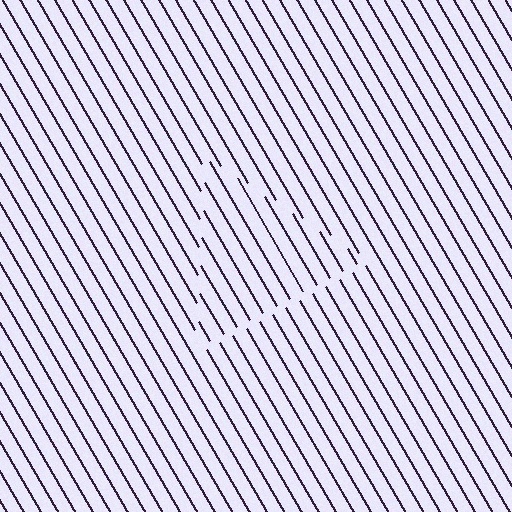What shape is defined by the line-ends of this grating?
An illusory triangle. The interior of the shape contains the same grating, shifted by half a period — the contour is defined by the phase discontinuity where line-ends from the inner and outer gratings abut.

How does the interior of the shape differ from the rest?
The interior of the shape contains the same grating, shifted by half a period — the contour is defined by the phase discontinuity where line-ends from the inner and outer gratings abut.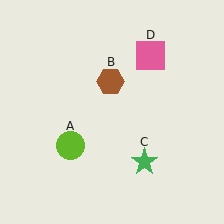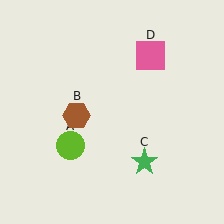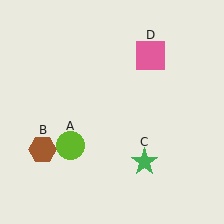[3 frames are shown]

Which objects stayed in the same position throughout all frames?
Lime circle (object A) and green star (object C) and pink square (object D) remained stationary.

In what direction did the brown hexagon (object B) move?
The brown hexagon (object B) moved down and to the left.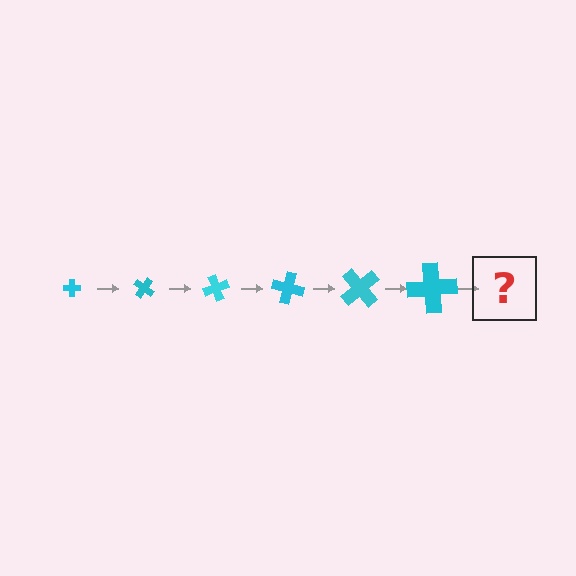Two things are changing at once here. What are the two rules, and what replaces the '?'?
The two rules are that the cross grows larger each step and it rotates 35 degrees each step. The '?' should be a cross, larger than the previous one and rotated 210 degrees from the start.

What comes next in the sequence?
The next element should be a cross, larger than the previous one and rotated 210 degrees from the start.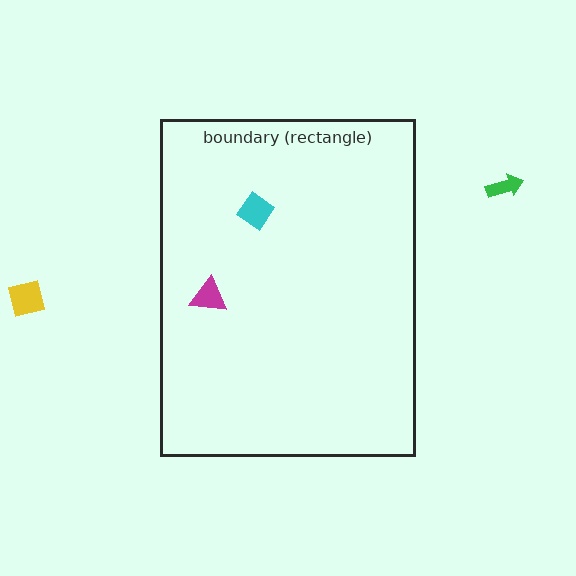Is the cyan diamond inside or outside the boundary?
Inside.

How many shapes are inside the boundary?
2 inside, 2 outside.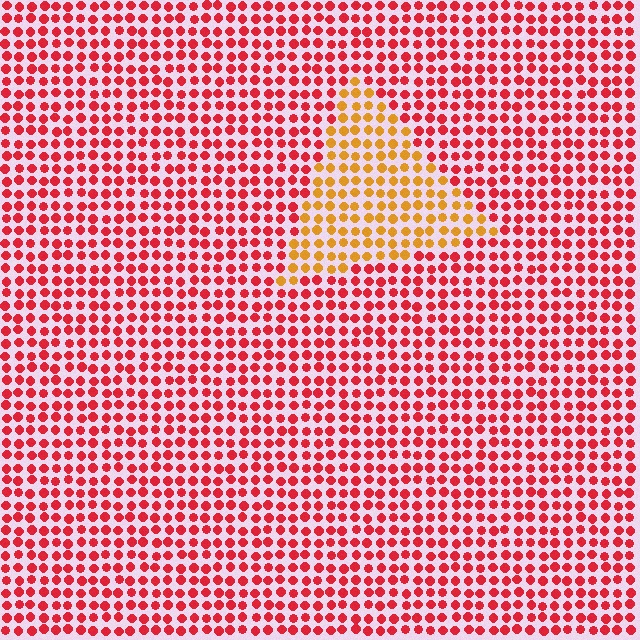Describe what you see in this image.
The image is filled with small red elements in a uniform arrangement. A triangle-shaped region is visible where the elements are tinted to a slightly different hue, forming a subtle color boundary.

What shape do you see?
I see a triangle.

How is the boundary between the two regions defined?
The boundary is defined purely by a slight shift in hue (about 44 degrees). Spacing, size, and orientation are identical on both sides.